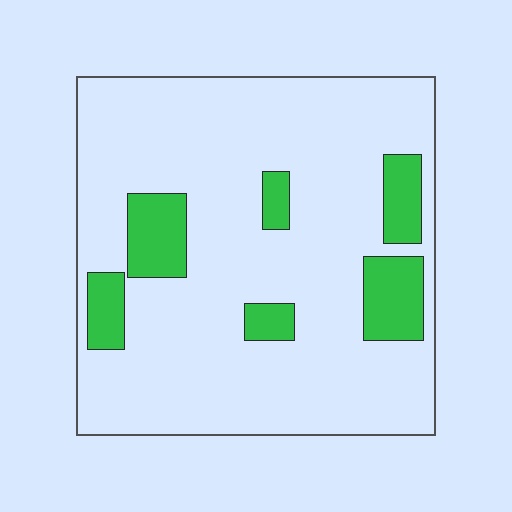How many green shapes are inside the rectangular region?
6.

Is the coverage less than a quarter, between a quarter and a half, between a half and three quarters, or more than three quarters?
Less than a quarter.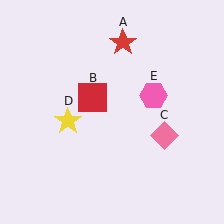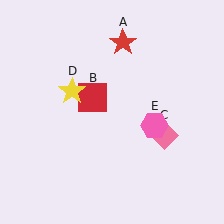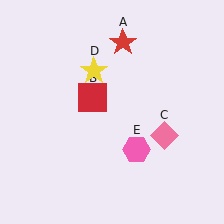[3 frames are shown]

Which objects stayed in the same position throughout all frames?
Red star (object A) and red square (object B) and pink diamond (object C) remained stationary.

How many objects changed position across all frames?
2 objects changed position: yellow star (object D), pink hexagon (object E).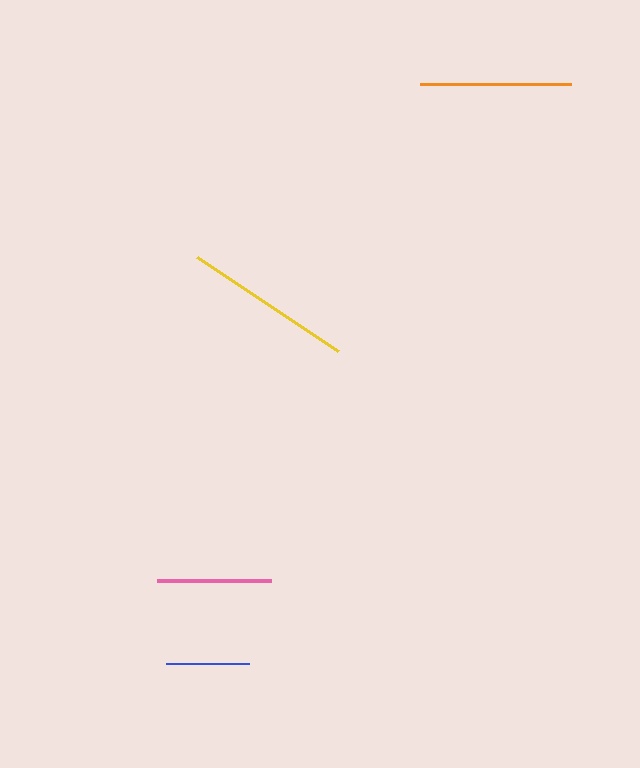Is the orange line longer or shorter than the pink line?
The orange line is longer than the pink line.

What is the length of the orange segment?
The orange segment is approximately 151 pixels long.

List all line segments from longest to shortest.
From longest to shortest: yellow, orange, pink, blue.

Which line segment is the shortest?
The blue line is the shortest at approximately 83 pixels.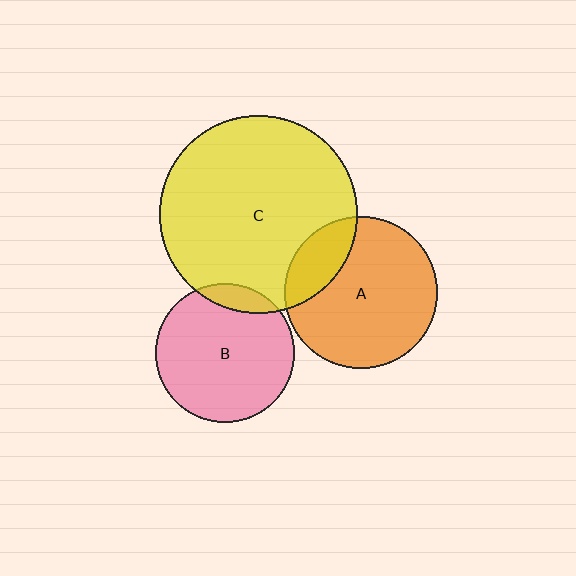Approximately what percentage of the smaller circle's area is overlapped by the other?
Approximately 20%.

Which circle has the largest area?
Circle C (yellow).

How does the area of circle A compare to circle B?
Approximately 1.2 times.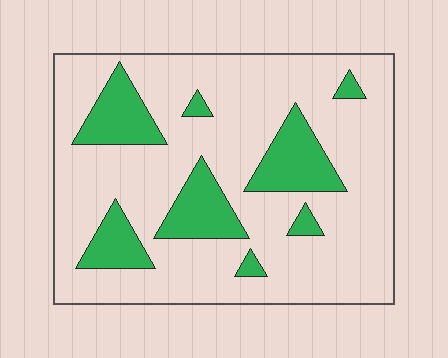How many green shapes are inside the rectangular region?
8.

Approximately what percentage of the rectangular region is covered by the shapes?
Approximately 20%.